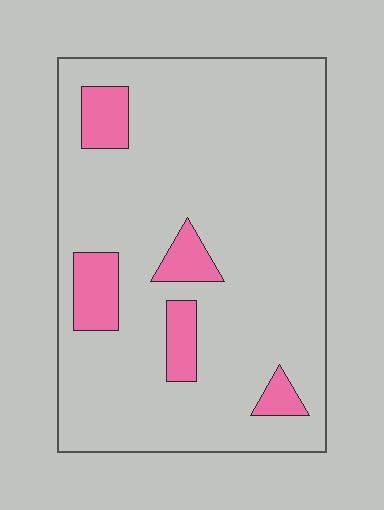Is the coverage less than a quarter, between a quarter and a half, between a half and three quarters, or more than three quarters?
Less than a quarter.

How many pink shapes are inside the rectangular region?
5.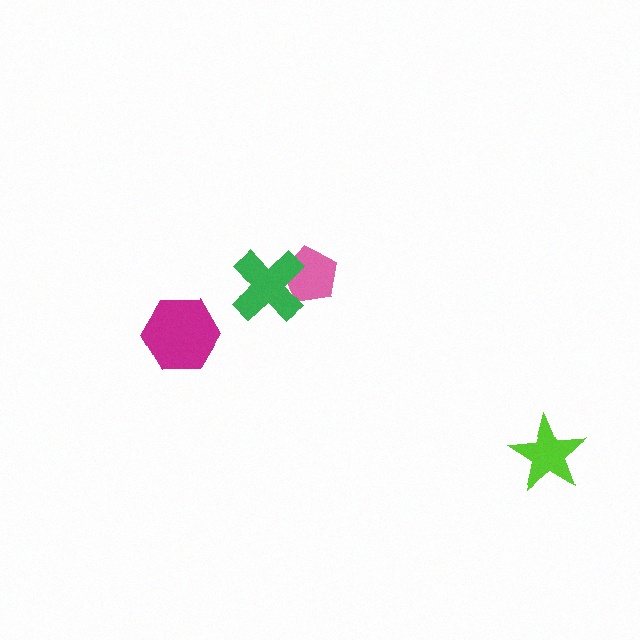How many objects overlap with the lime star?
0 objects overlap with the lime star.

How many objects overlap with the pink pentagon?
1 object overlaps with the pink pentagon.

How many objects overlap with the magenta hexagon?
0 objects overlap with the magenta hexagon.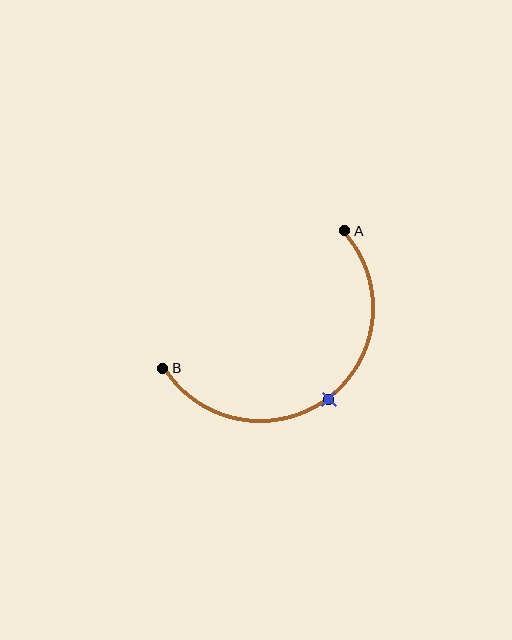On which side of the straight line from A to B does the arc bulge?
The arc bulges below and to the right of the straight line connecting A and B.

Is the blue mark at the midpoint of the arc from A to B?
Yes. The blue mark lies on the arc at equal arc-length from both A and B — it is the arc midpoint.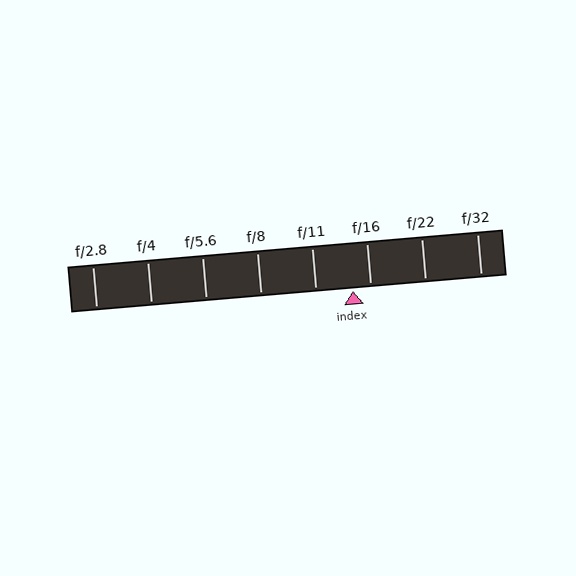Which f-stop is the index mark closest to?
The index mark is closest to f/16.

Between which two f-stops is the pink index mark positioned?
The index mark is between f/11 and f/16.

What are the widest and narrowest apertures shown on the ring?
The widest aperture shown is f/2.8 and the narrowest is f/32.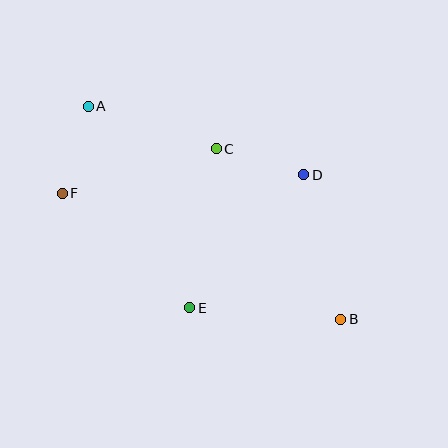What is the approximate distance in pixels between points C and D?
The distance between C and D is approximately 91 pixels.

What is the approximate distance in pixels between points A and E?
The distance between A and E is approximately 226 pixels.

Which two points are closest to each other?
Points A and F are closest to each other.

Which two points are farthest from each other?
Points A and B are farthest from each other.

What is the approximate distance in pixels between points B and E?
The distance between B and E is approximately 151 pixels.